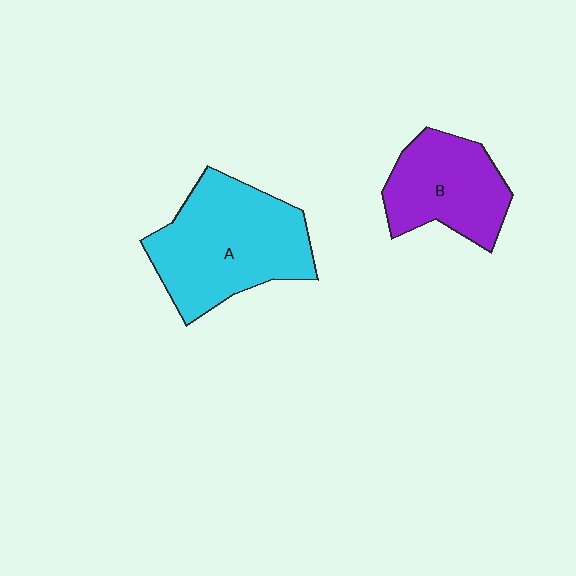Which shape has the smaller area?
Shape B (purple).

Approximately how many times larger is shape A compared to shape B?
Approximately 1.5 times.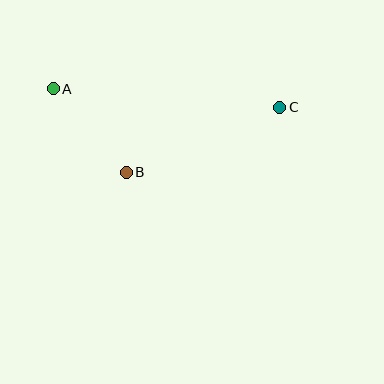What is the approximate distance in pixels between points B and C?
The distance between B and C is approximately 167 pixels.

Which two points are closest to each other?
Points A and B are closest to each other.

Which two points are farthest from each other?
Points A and C are farthest from each other.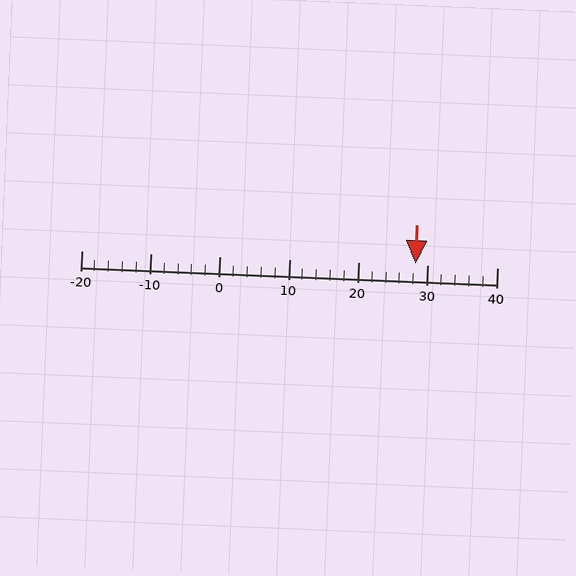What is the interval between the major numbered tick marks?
The major tick marks are spaced 10 units apart.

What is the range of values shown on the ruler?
The ruler shows values from -20 to 40.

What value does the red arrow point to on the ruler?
The red arrow points to approximately 28.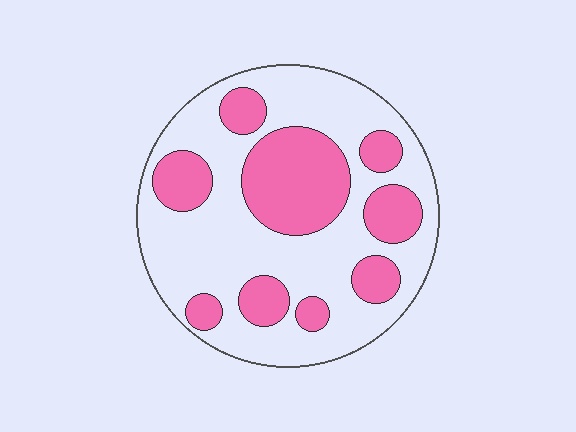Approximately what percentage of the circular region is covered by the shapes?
Approximately 35%.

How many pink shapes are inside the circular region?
9.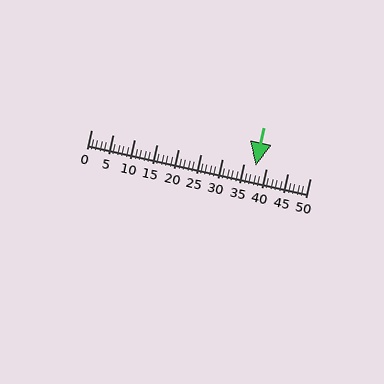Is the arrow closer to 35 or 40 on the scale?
The arrow is closer to 40.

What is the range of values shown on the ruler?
The ruler shows values from 0 to 50.